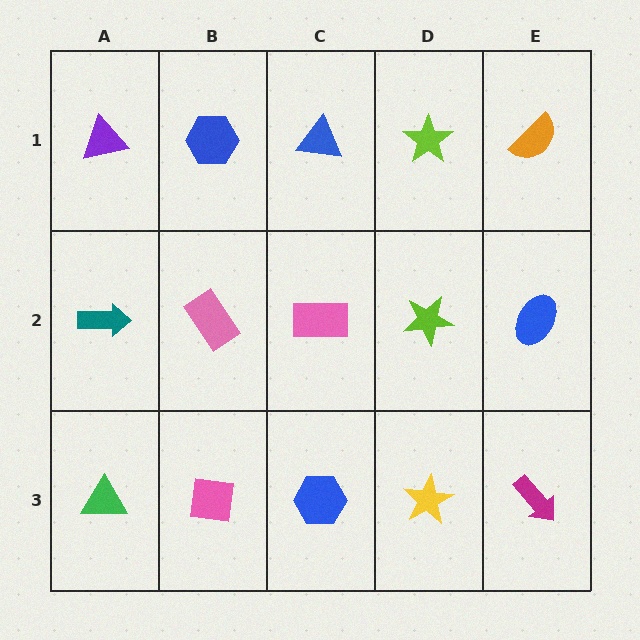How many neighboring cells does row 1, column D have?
3.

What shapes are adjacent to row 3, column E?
A blue ellipse (row 2, column E), a yellow star (row 3, column D).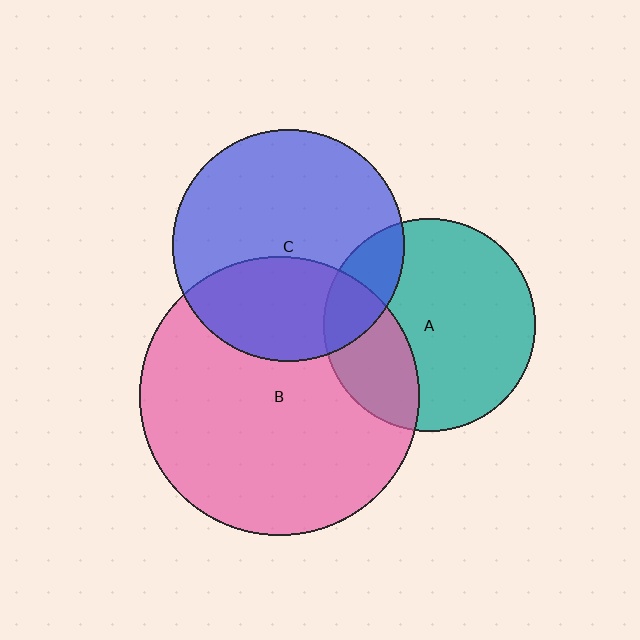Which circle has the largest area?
Circle B (pink).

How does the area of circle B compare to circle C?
Approximately 1.5 times.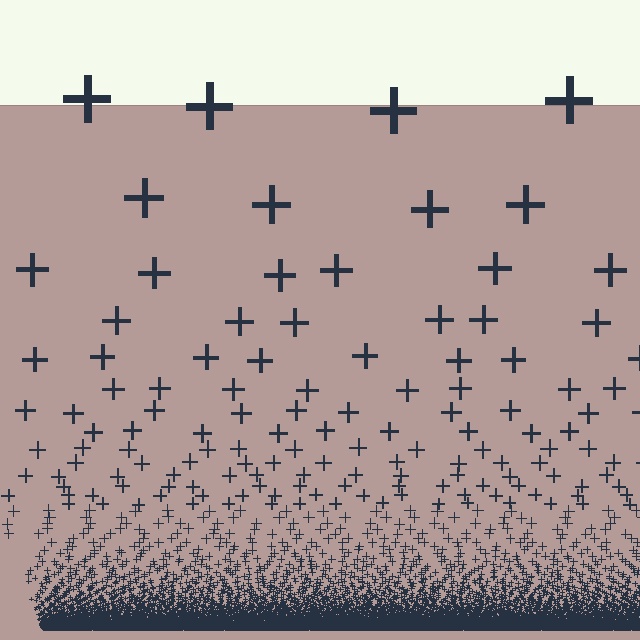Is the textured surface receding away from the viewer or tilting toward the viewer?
The surface appears to tilt toward the viewer. Texture elements get larger and sparser toward the top.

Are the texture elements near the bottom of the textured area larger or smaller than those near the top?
Smaller. The gradient is inverted — elements near the bottom are smaller and denser.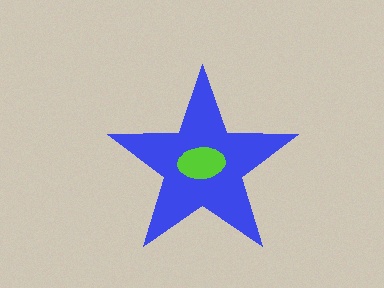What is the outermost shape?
The blue star.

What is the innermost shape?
The lime ellipse.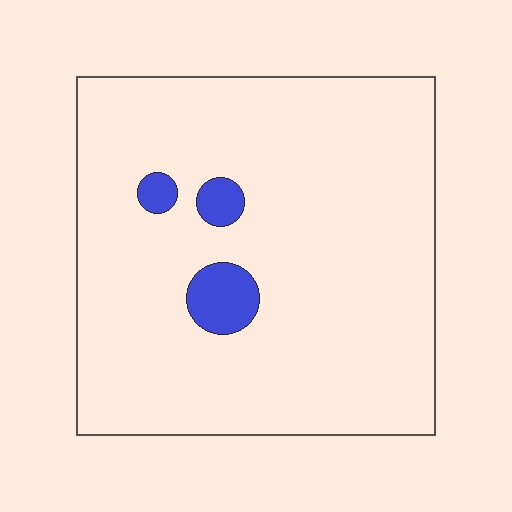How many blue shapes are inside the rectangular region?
3.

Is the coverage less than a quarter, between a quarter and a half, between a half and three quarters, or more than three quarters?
Less than a quarter.